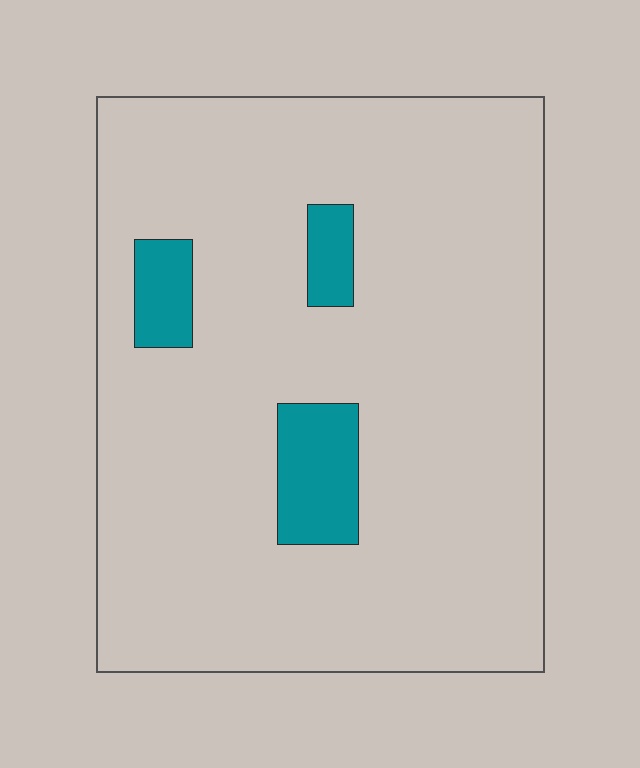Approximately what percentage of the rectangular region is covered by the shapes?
Approximately 10%.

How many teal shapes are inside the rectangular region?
3.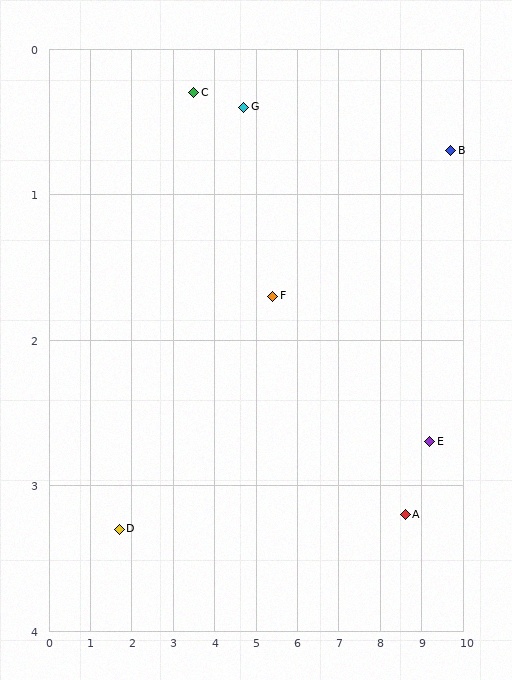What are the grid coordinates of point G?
Point G is at approximately (4.7, 0.4).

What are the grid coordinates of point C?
Point C is at approximately (3.5, 0.3).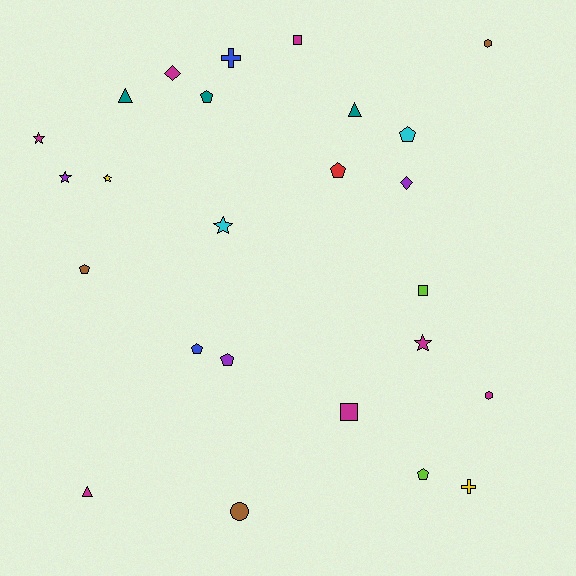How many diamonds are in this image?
There are 2 diamonds.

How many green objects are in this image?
There are no green objects.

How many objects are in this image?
There are 25 objects.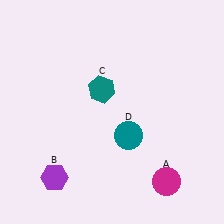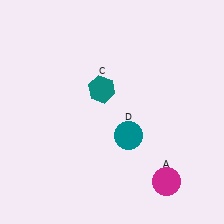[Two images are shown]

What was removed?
The purple hexagon (B) was removed in Image 2.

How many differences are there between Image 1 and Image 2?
There is 1 difference between the two images.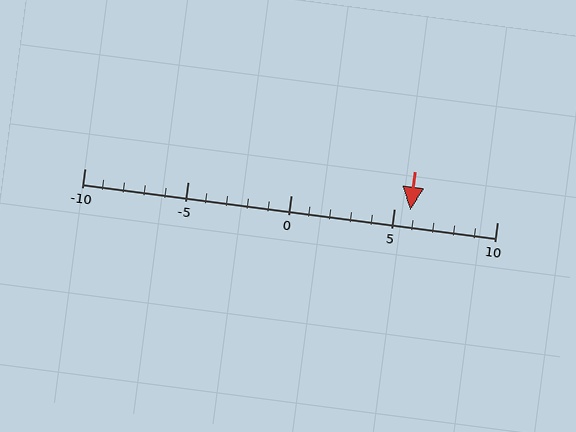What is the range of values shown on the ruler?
The ruler shows values from -10 to 10.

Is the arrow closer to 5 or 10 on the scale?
The arrow is closer to 5.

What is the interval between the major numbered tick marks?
The major tick marks are spaced 5 units apart.